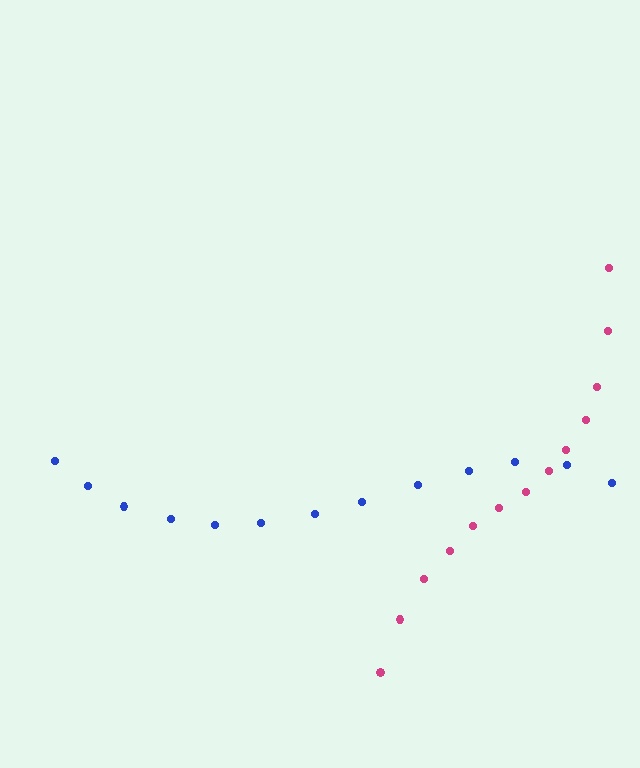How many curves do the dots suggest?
There are 2 distinct paths.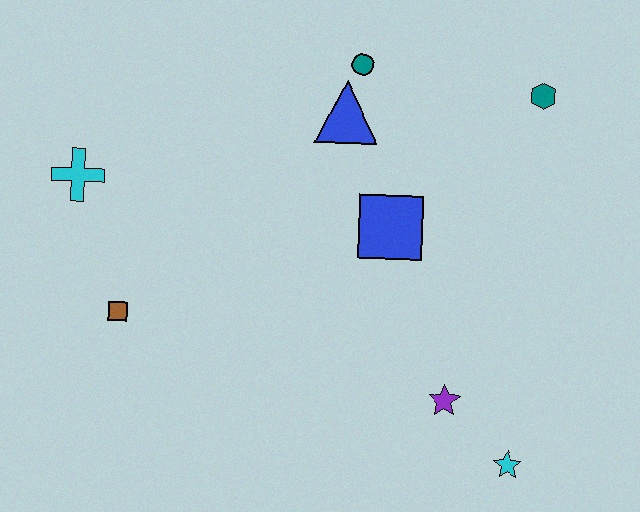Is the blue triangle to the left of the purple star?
Yes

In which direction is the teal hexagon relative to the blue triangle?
The teal hexagon is to the right of the blue triangle.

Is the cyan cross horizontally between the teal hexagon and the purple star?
No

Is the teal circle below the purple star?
No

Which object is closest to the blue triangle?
The teal circle is closest to the blue triangle.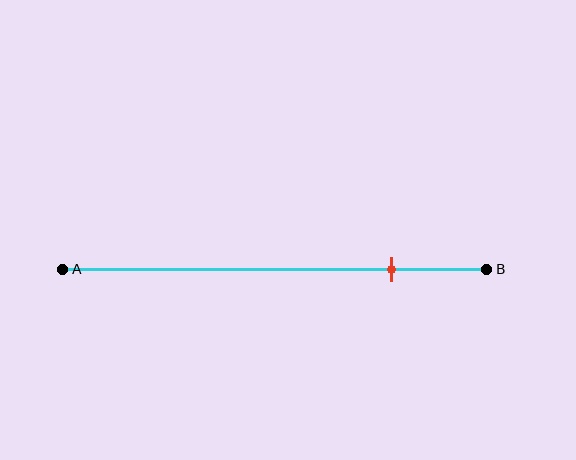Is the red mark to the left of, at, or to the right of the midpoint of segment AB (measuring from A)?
The red mark is to the right of the midpoint of segment AB.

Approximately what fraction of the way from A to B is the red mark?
The red mark is approximately 80% of the way from A to B.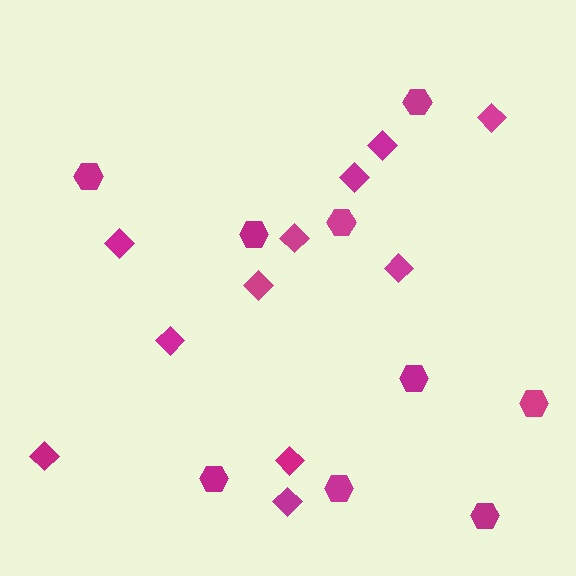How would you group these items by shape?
There are 2 groups: one group of hexagons (9) and one group of diamonds (11).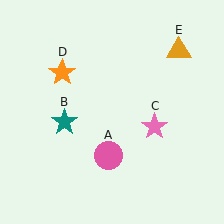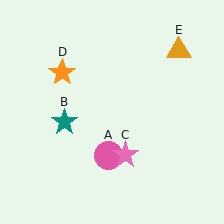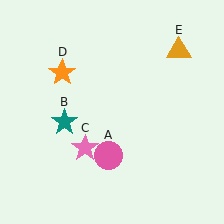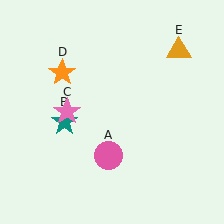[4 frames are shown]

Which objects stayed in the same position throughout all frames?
Pink circle (object A) and teal star (object B) and orange star (object D) and orange triangle (object E) remained stationary.